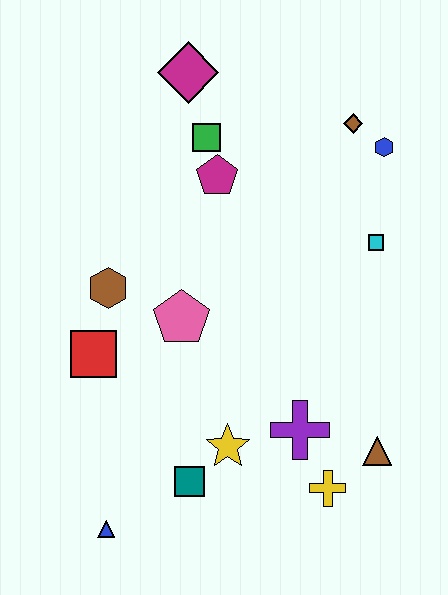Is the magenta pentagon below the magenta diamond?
Yes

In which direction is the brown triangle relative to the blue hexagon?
The brown triangle is below the blue hexagon.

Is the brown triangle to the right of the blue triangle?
Yes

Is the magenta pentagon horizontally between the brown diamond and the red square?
Yes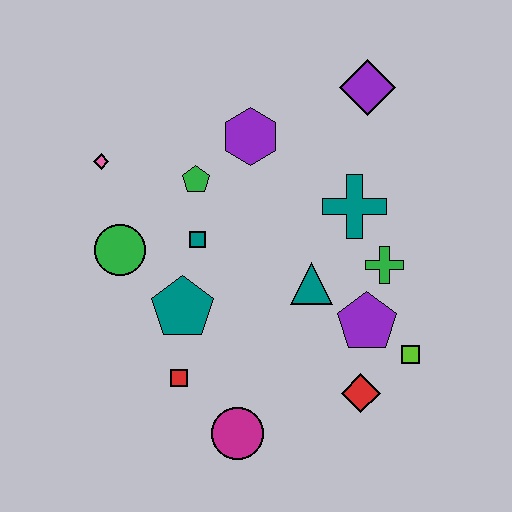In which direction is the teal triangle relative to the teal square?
The teal triangle is to the right of the teal square.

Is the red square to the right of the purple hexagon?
No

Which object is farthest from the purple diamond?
The magenta circle is farthest from the purple diamond.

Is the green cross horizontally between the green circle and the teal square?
No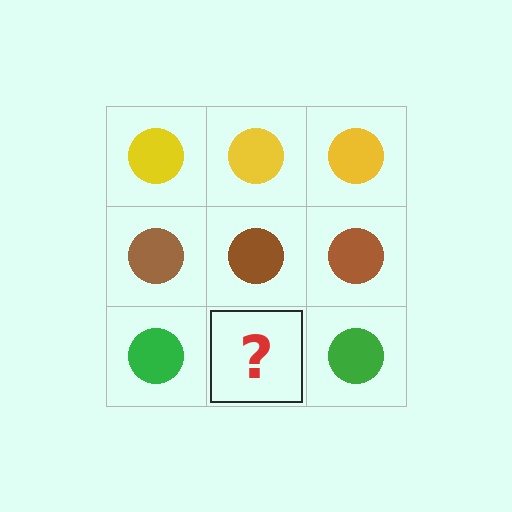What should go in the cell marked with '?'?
The missing cell should contain a green circle.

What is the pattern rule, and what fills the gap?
The rule is that each row has a consistent color. The gap should be filled with a green circle.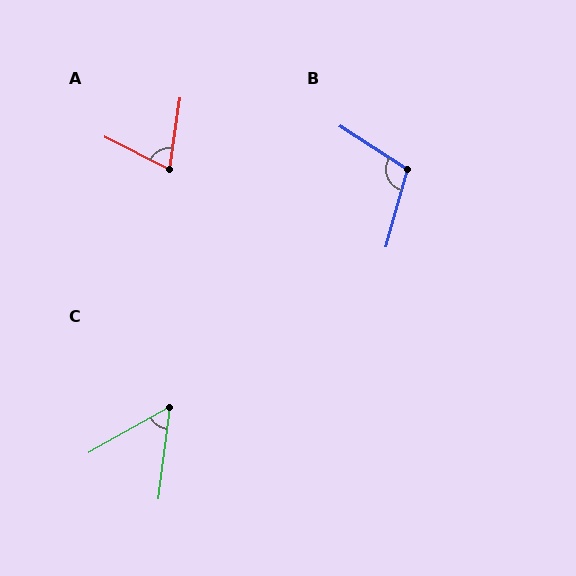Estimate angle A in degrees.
Approximately 71 degrees.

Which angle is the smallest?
C, at approximately 53 degrees.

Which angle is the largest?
B, at approximately 107 degrees.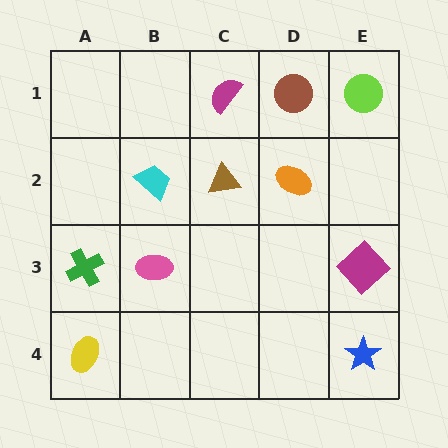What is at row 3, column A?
A green cross.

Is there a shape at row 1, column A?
No, that cell is empty.